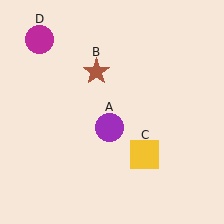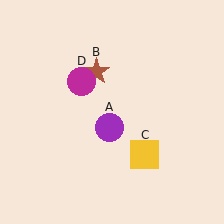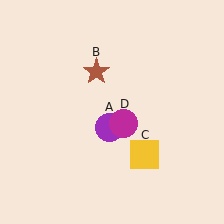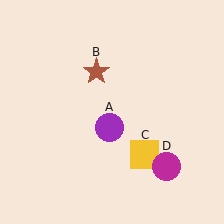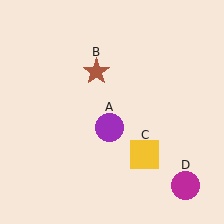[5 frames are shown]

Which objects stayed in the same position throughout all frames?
Purple circle (object A) and brown star (object B) and yellow square (object C) remained stationary.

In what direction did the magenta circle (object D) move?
The magenta circle (object D) moved down and to the right.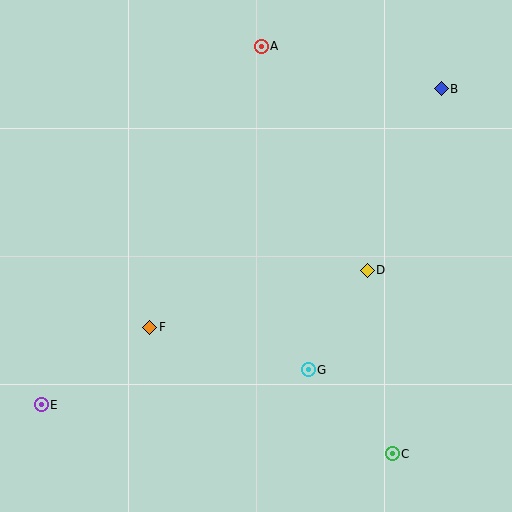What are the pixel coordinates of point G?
Point G is at (308, 370).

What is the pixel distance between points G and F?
The distance between G and F is 164 pixels.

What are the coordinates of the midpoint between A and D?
The midpoint between A and D is at (314, 158).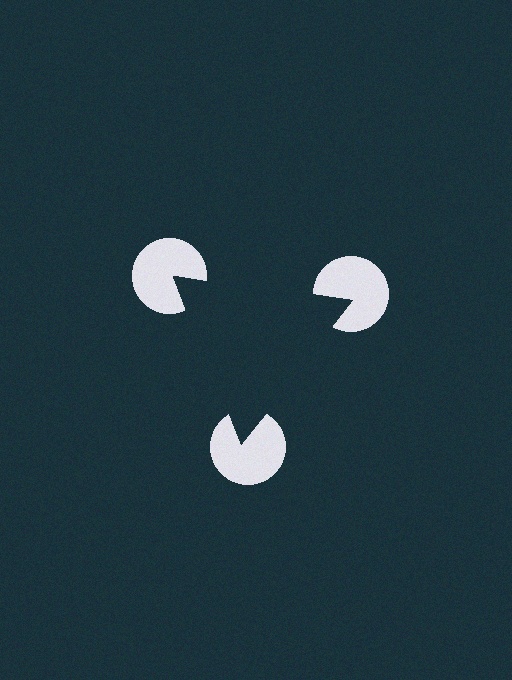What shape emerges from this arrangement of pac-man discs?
An illusory triangle — its edges are inferred from the aligned wedge cuts in the pac-man discs, not physically drawn.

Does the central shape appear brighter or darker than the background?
It typically appears slightly darker than the background, even though no actual brightness change is drawn.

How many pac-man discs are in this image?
There are 3 — one at each vertex of the illusory triangle.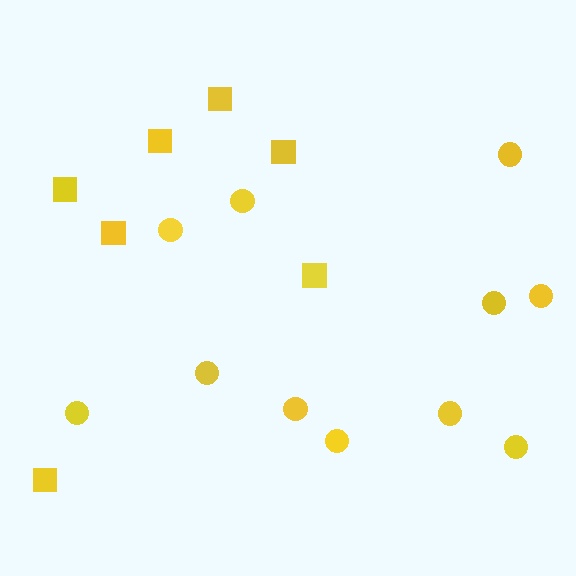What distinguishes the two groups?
There are 2 groups: one group of circles (11) and one group of squares (7).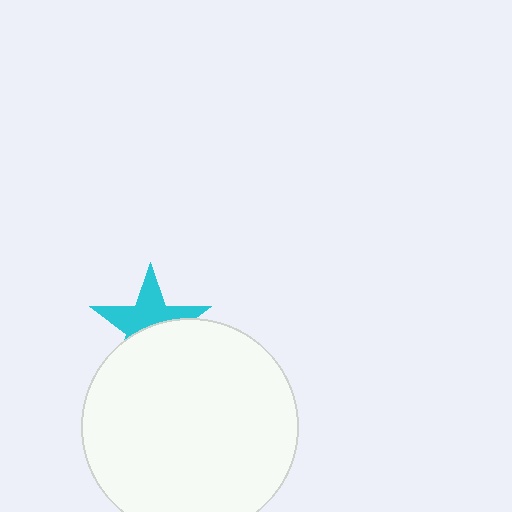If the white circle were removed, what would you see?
You would see the complete cyan star.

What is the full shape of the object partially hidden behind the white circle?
The partially hidden object is a cyan star.